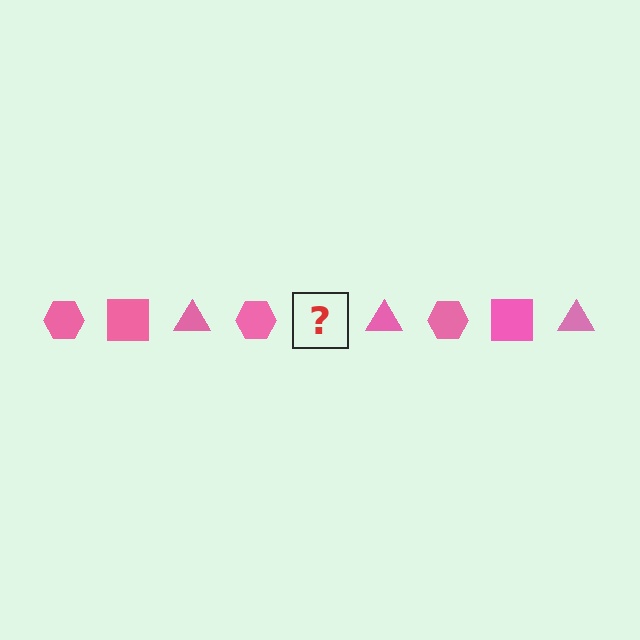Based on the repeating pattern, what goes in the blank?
The blank should be a pink square.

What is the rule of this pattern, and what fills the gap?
The rule is that the pattern cycles through hexagon, square, triangle shapes in pink. The gap should be filled with a pink square.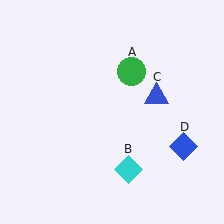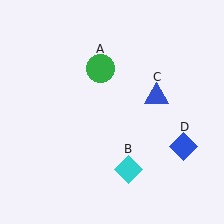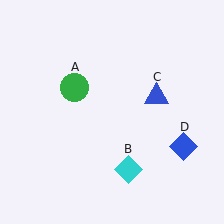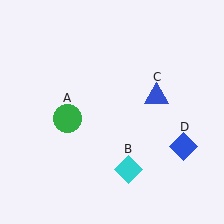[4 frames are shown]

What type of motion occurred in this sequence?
The green circle (object A) rotated counterclockwise around the center of the scene.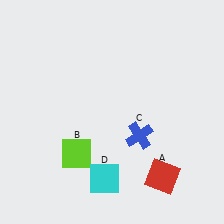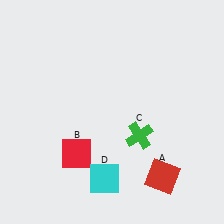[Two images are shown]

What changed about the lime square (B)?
In Image 1, B is lime. In Image 2, it changed to red.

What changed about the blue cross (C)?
In Image 1, C is blue. In Image 2, it changed to green.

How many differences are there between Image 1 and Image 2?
There are 2 differences between the two images.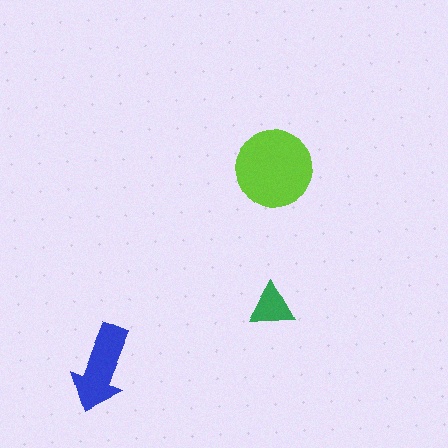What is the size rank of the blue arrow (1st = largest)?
2nd.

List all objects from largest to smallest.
The lime circle, the blue arrow, the green triangle.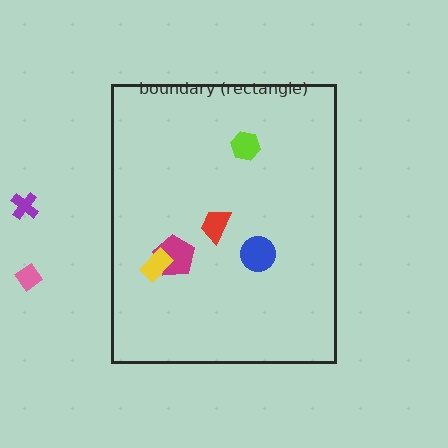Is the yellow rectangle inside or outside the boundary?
Inside.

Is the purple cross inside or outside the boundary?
Outside.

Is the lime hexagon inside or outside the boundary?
Inside.